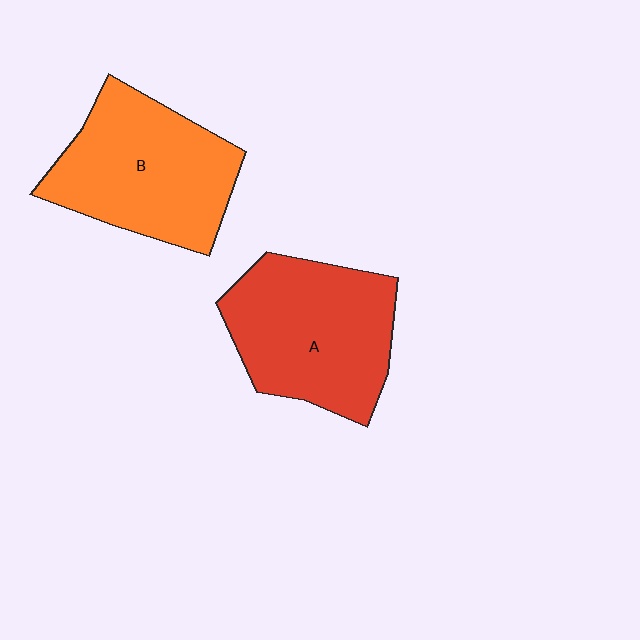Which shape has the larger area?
Shape A (red).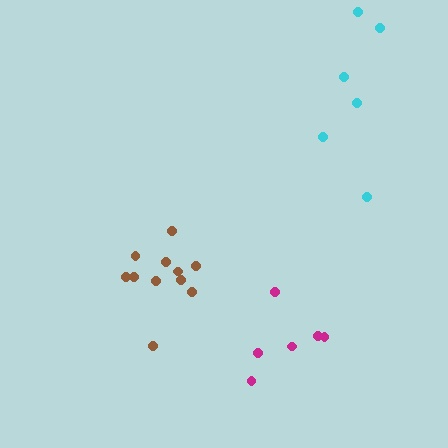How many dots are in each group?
Group 1: 11 dots, Group 2: 6 dots, Group 3: 6 dots (23 total).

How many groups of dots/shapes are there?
There are 3 groups.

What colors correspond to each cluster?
The clusters are colored: brown, magenta, cyan.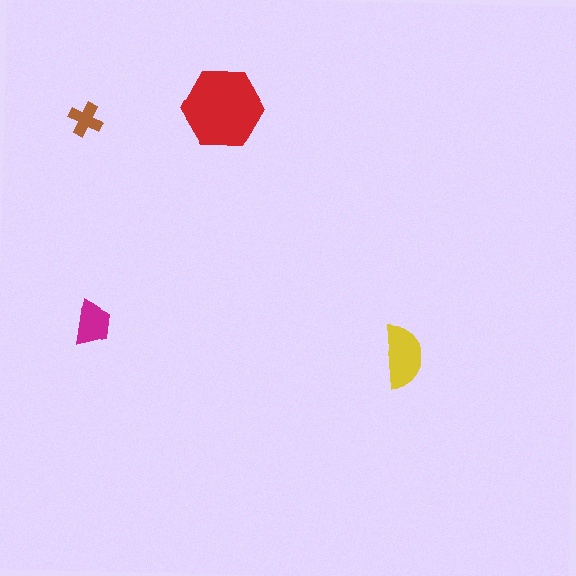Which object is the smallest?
The brown cross.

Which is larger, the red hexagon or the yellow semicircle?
The red hexagon.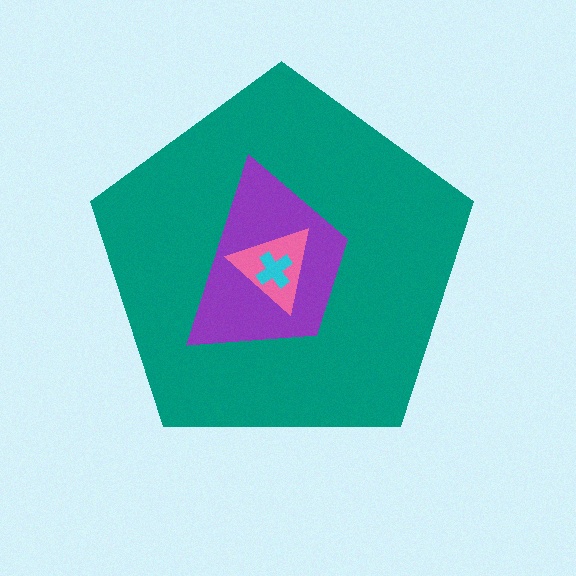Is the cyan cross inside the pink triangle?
Yes.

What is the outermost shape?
The teal pentagon.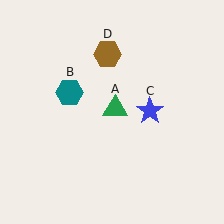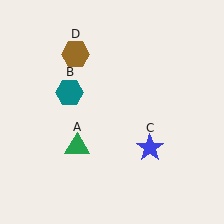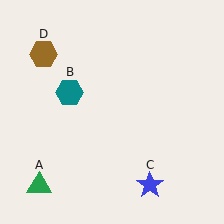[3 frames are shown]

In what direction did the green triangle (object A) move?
The green triangle (object A) moved down and to the left.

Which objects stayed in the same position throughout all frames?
Teal hexagon (object B) remained stationary.